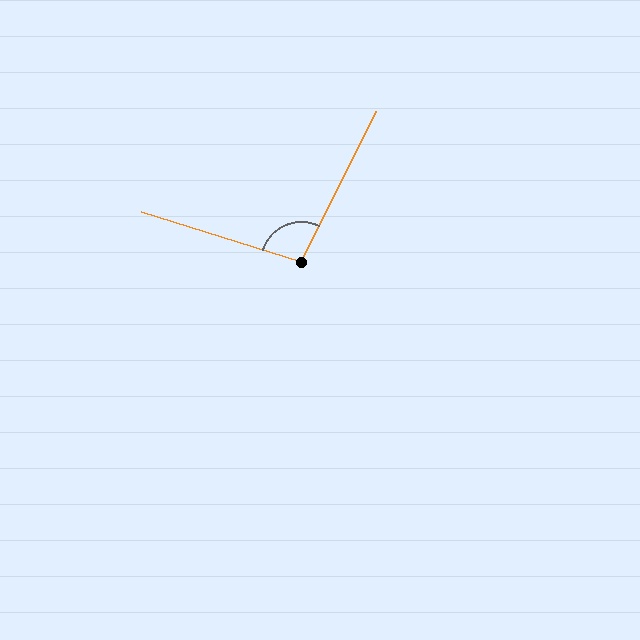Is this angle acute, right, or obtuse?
It is obtuse.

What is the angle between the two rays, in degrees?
Approximately 99 degrees.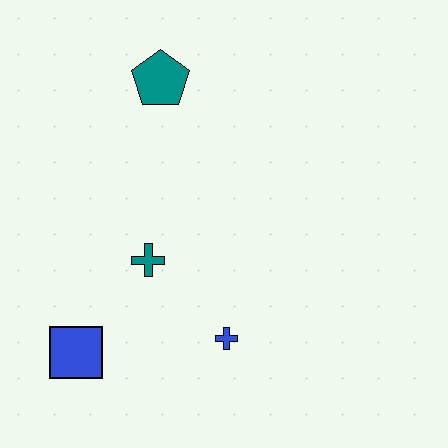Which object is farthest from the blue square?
The teal pentagon is farthest from the blue square.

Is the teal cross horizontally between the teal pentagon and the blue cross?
No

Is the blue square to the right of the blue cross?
No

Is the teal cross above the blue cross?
Yes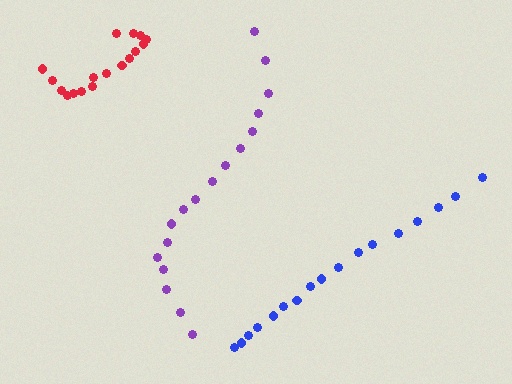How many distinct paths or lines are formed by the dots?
There are 3 distinct paths.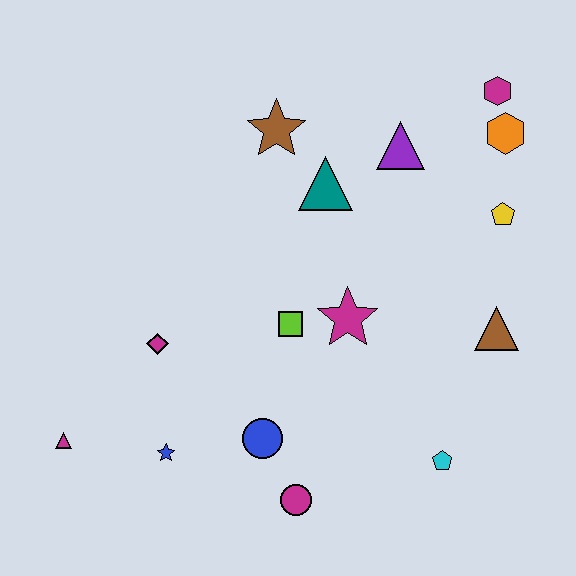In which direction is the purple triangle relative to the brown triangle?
The purple triangle is above the brown triangle.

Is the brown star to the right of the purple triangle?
No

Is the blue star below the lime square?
Yes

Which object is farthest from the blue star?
The magenta hexagon is farthest from the blue star.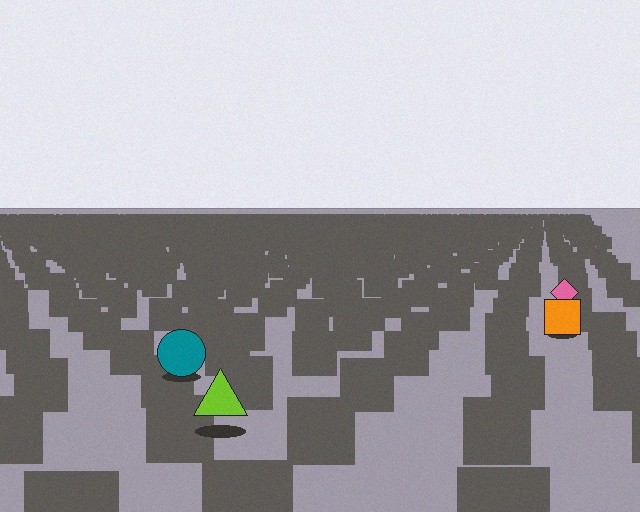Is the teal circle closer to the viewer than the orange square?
Yes. The teal circle is closer — you can tell from the texture gradient: the ground texture is coarser near it.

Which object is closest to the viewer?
The lime triangle is closest. The texture marks near it are larger and more spread out.